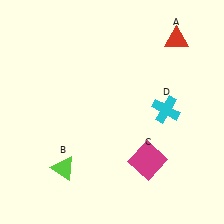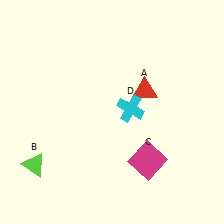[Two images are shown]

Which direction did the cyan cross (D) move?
The cyan cross (D) moved left.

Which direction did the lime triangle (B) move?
The lime triangle (B) moved left.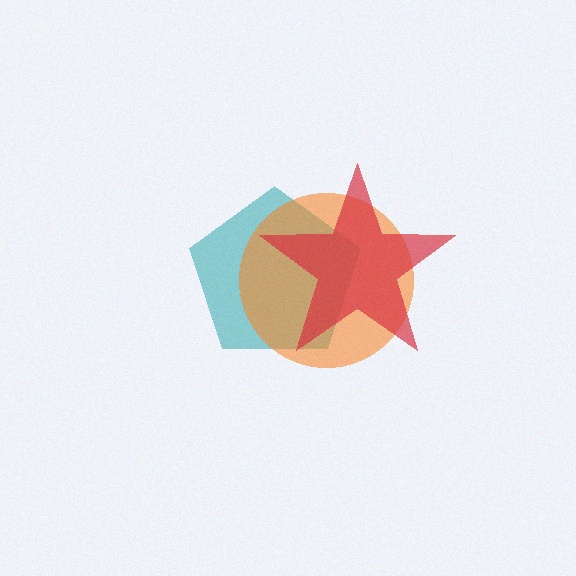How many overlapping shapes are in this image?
There are 3 overlapping shapes in the image.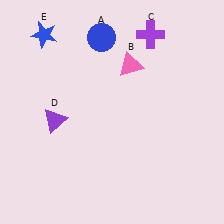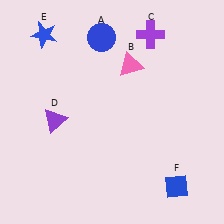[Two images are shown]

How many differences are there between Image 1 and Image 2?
There is 1 difference between the two images.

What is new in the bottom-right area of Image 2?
A blue diamond (F) was added in the bottom-right area of Image 2.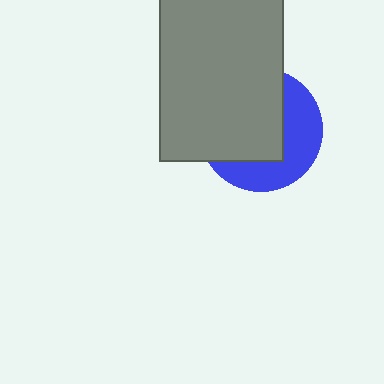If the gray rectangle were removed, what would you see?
You would see the complete blue circle.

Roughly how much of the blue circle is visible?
A small part of it is visible (roughly 42%).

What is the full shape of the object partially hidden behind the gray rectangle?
The partially hidden object is a blue circle.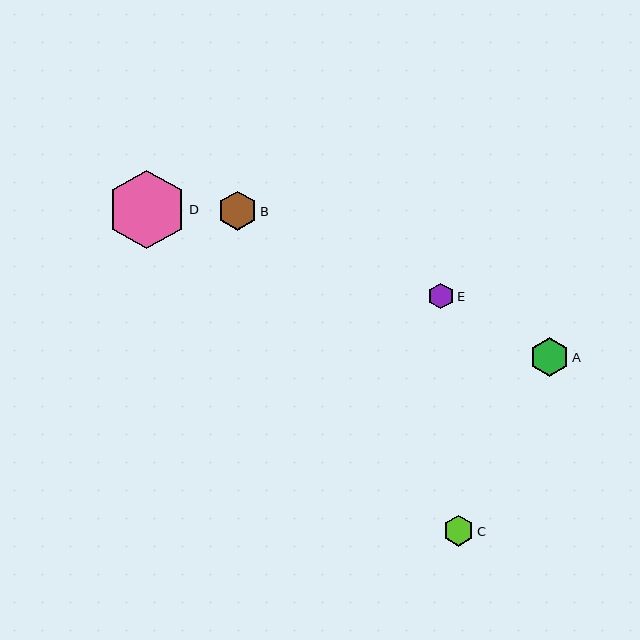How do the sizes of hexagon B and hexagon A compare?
Hexagon B and hexagon A are approximately the same size.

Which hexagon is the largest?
Hexagon D is the largest with a size of approximately 79 pixels.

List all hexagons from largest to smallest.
From largest to smallest: D, B, A, C, E.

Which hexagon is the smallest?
Hexagon E is the smallest with a size of approximately 26 pixels.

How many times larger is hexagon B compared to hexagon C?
Hexagon B is approximately 1.3 times the size of hexagon C.